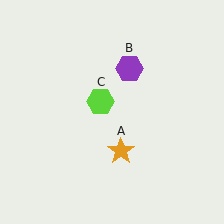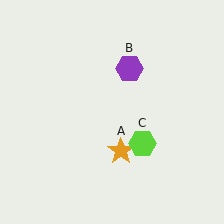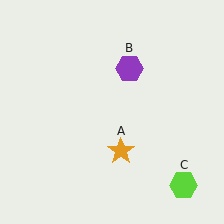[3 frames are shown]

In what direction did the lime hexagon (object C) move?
The lime hexagon (object C) moved down and to the right.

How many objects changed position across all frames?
1 object changed position: lime hexagon (object C).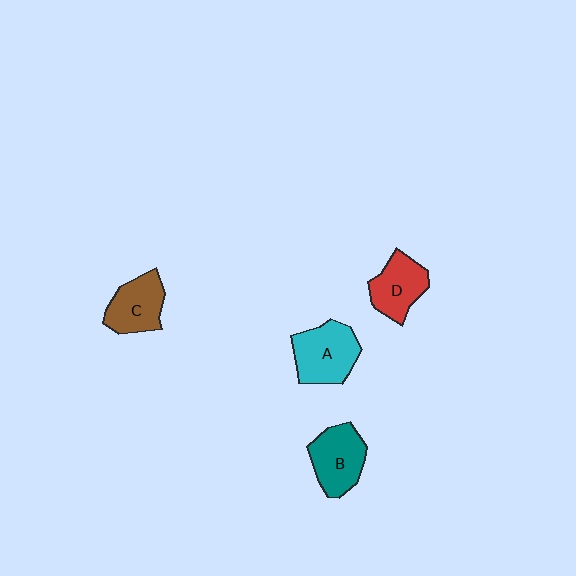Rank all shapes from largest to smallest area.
From largest to smallest: A (cyan), B (teal), C (brown), D (red).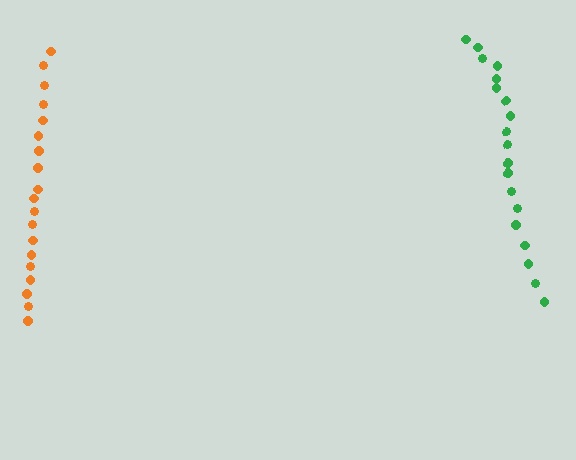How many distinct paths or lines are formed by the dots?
There are 2 distinct paths.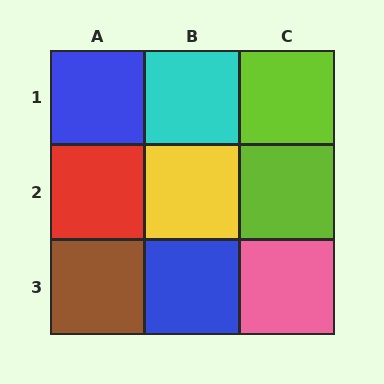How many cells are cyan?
1 cell is cyan.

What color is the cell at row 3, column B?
Blue.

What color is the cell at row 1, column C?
Lime.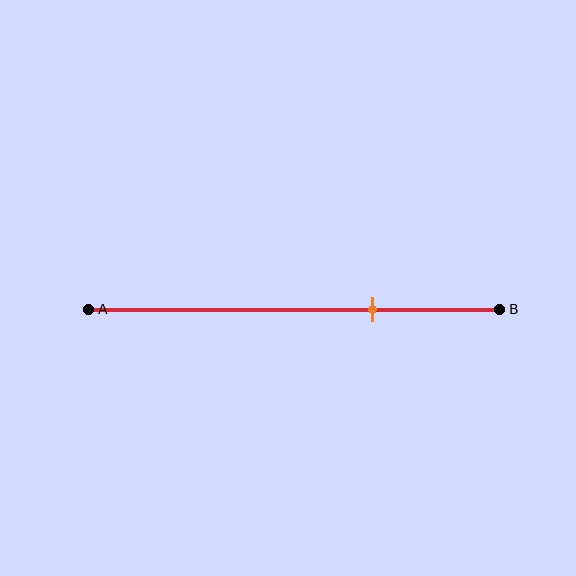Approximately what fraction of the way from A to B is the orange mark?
The orange mark is approximately 70% of the way from A to B.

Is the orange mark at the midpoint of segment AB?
No, the mark is at about 70% from A, not at the 50% midpoint.